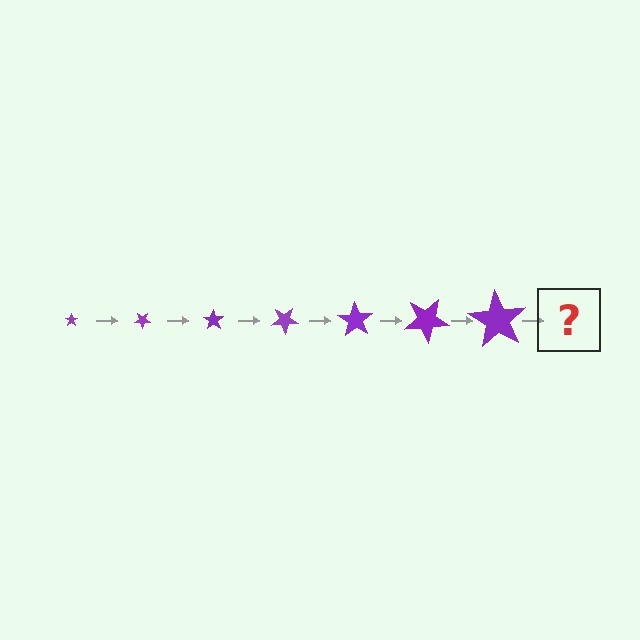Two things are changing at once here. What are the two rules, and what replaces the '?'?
The two rules are that the star grows larger each step and it rotates 35 degrees each step. The '?' should be a star, larger than the previous one and rotated 245 degrees from the start.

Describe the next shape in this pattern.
It should be a star, larger than the previous one and rotated 245 degrees from the start.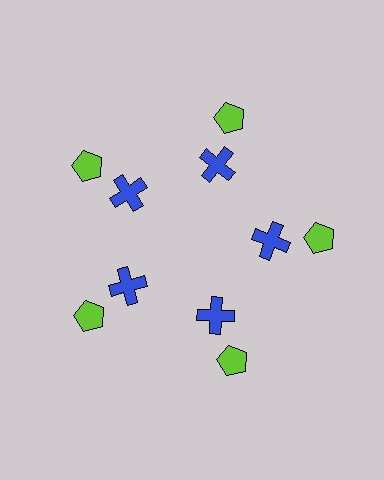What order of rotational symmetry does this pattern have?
This pattern has 5-fold rotational symmetry.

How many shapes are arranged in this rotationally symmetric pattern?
There are 10 shapes, arranged in 5 groups of 2.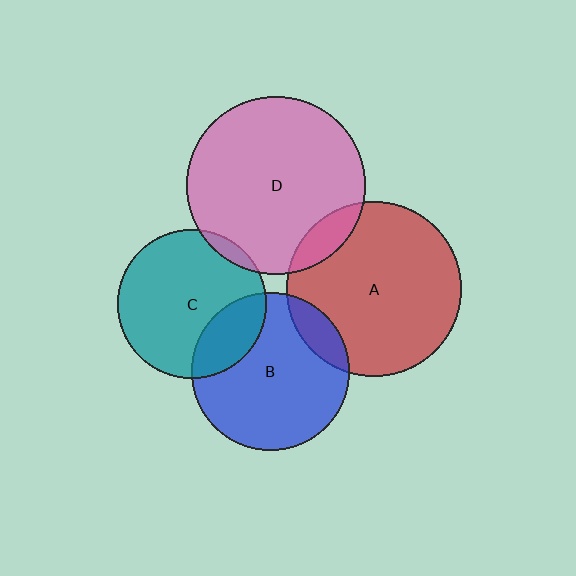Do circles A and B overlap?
Yes.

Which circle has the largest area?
Circle D (pink).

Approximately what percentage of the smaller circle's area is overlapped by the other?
Approximately 10%.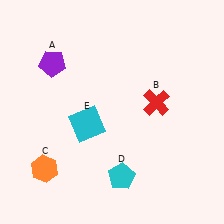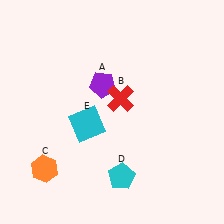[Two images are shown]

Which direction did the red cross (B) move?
The red cross (B) moved left.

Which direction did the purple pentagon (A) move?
The purple pentagon (A) moved right.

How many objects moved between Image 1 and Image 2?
2 objects moved between the two images.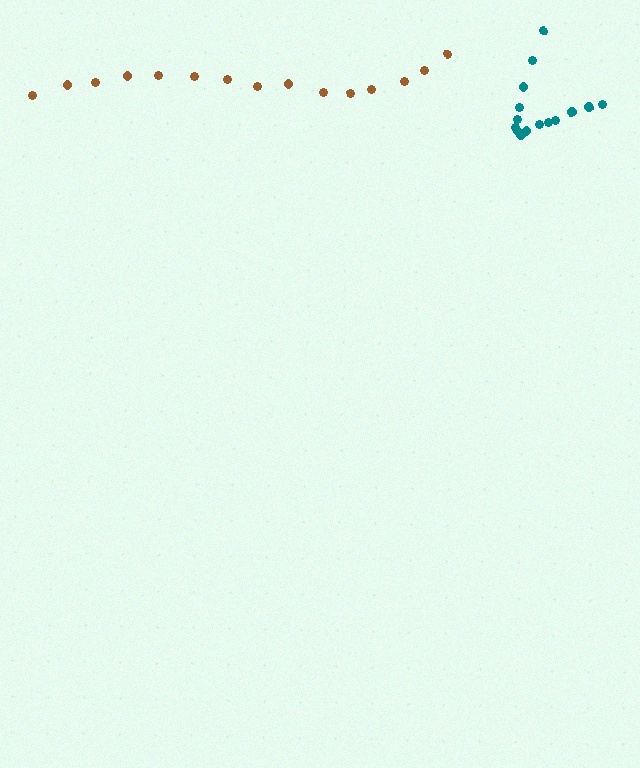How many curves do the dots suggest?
There are 2 distinct paths.